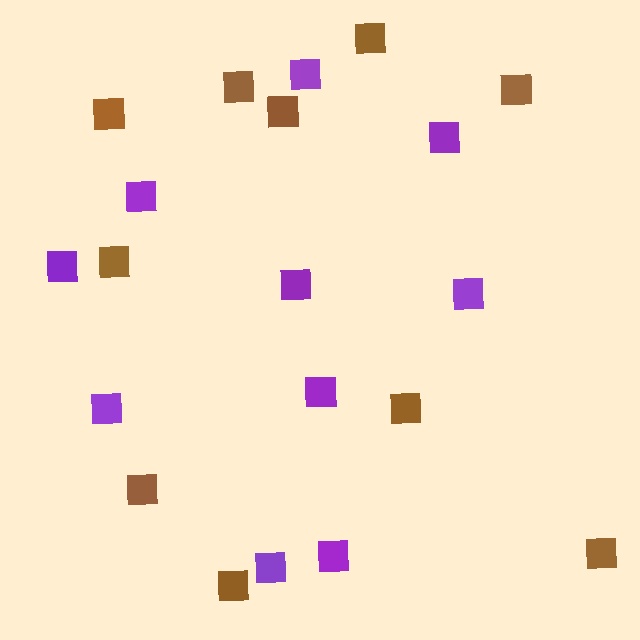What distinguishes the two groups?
There are 2 groups: one group of brown squares (10) and one group of purple squares (10).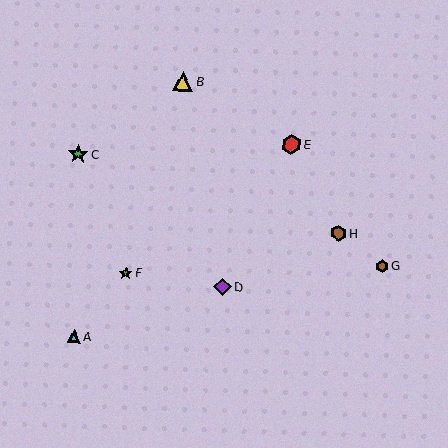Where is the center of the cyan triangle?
The center of the cyan triangle is at (74, 336).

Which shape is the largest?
The yellow triangle (labeled B) is the largest.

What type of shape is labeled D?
Shape D is a purple diamond.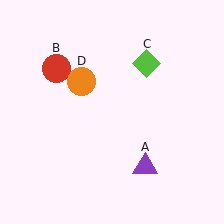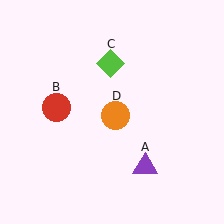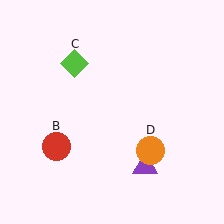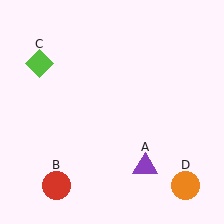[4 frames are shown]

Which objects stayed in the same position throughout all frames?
Purple triangle (object A) remained stationary.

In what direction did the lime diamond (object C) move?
The lime diamond (object C) moved left.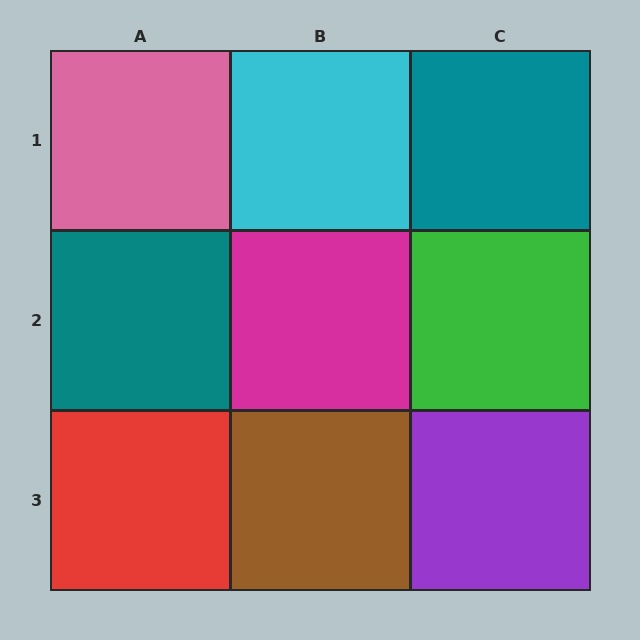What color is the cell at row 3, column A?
Red.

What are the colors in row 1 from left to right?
Pink, cyan, teal.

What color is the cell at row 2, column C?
Green.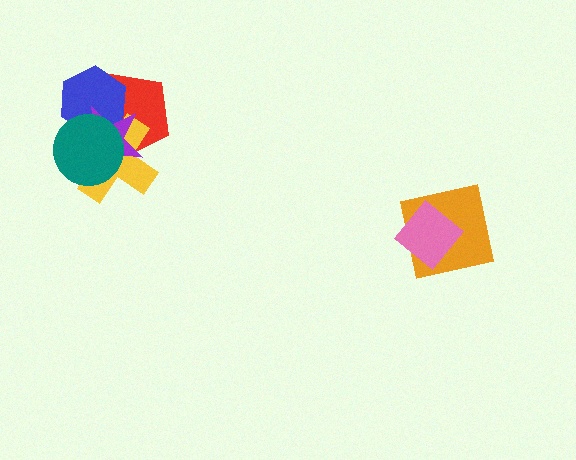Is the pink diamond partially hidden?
No, no other shape covers it.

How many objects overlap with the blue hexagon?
4 objects overlap with the blue hexagon.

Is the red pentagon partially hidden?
Yes, it is partially covered by another shape.